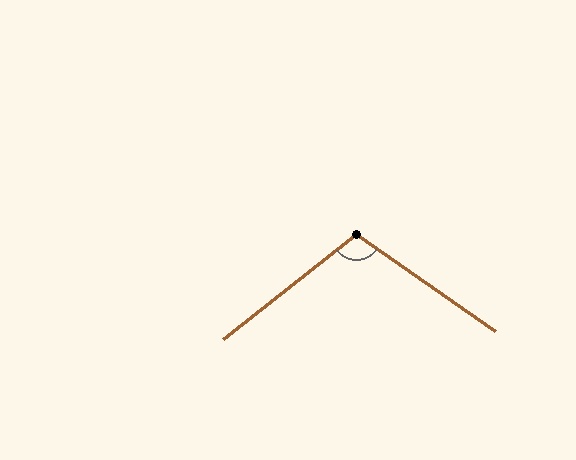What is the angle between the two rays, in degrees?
Approximately 107 degrees.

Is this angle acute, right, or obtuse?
It is obtuse.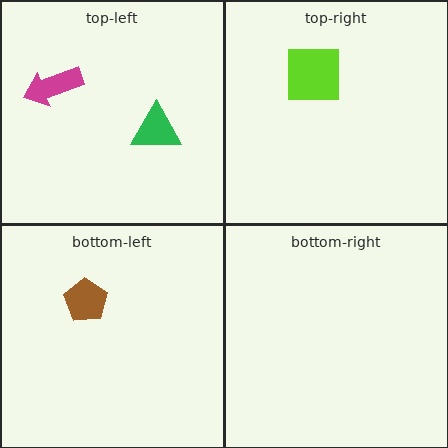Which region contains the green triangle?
The top-left region.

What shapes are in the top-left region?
The magenta arrow, the green triangle.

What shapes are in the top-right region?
The lime square.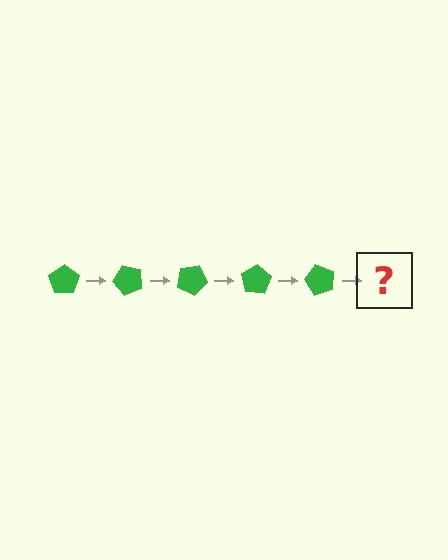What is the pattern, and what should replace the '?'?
The pattern is that the pentagon rotates 50 degrees each step. The '?' should be a green pentagon rotated 250 degrees.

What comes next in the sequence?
The next element should be a green pentagon rotated 250 degrees.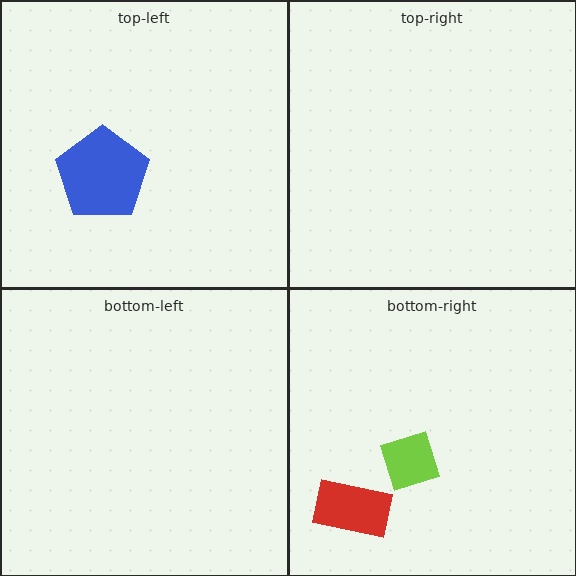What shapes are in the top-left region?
The blue pentagon.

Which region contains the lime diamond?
The bottom-right region.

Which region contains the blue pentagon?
The top-left region.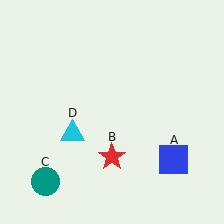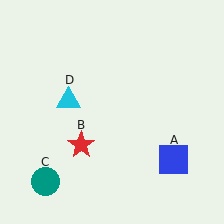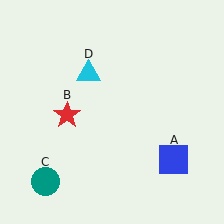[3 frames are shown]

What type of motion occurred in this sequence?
The red star (object B), cyan triangle (object D) rotated clockwise around the center of the scene.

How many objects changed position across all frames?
2 objects changed position: red star (object B), cyan triangle (object D).